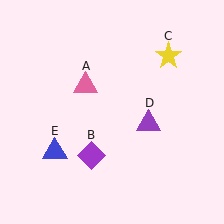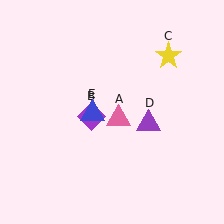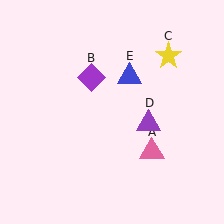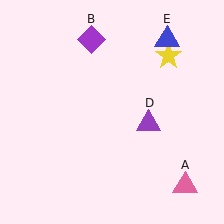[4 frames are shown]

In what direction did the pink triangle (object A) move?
The pink triangle (object A) moved down and to the right.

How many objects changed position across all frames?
3 objects changed position: pink triangle (object A), purple diamond (object B), blue triangle (object E).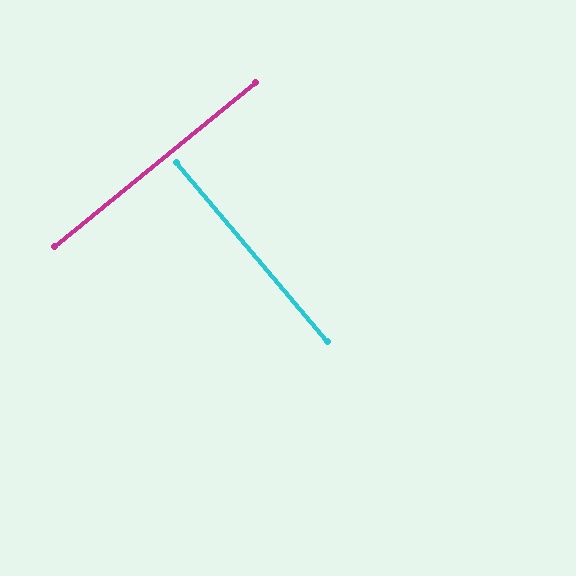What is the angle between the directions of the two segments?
Approximately 89 degrees.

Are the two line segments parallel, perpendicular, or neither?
Perpendicular — they meet at approximately 89°.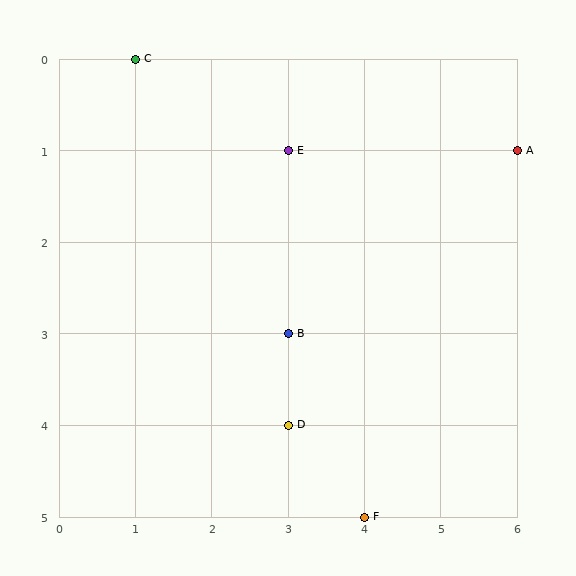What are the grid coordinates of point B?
Point B is at grid coordinates (3, 3).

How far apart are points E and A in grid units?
Points E and A are 3 columns apart.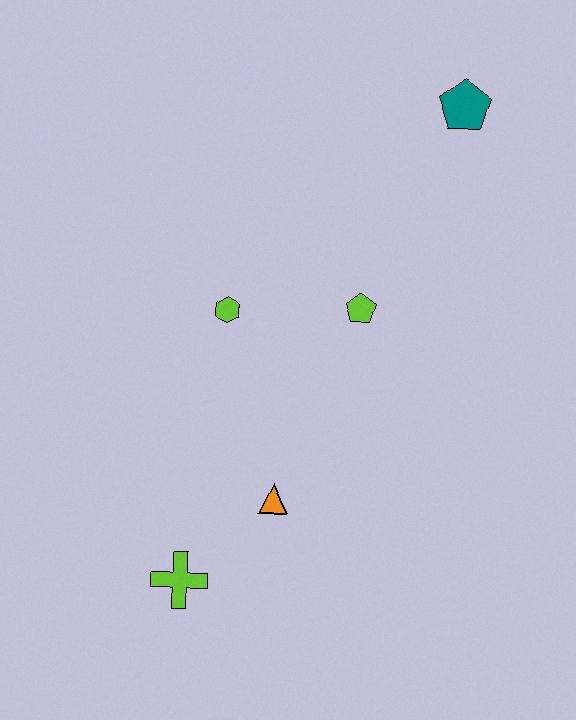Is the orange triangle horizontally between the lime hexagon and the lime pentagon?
Yes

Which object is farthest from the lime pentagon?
The lime cross is farthest from the lime pentagon.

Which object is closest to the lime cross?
The orange triangle is closest to the lime cross.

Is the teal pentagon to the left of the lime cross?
No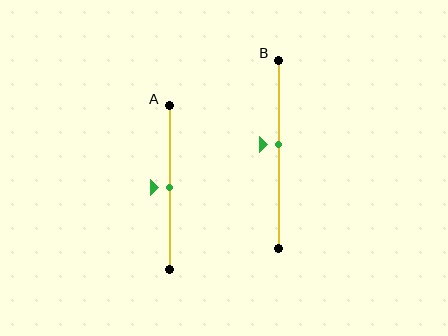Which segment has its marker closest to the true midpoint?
Segment A has its marker closest to the true midpoint.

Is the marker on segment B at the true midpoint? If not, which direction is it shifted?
No, the marker on segment B is shifted upward by about 5% of the segment length.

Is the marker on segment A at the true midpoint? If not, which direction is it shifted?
Yes, the marker on segment A is at the true midpoint.